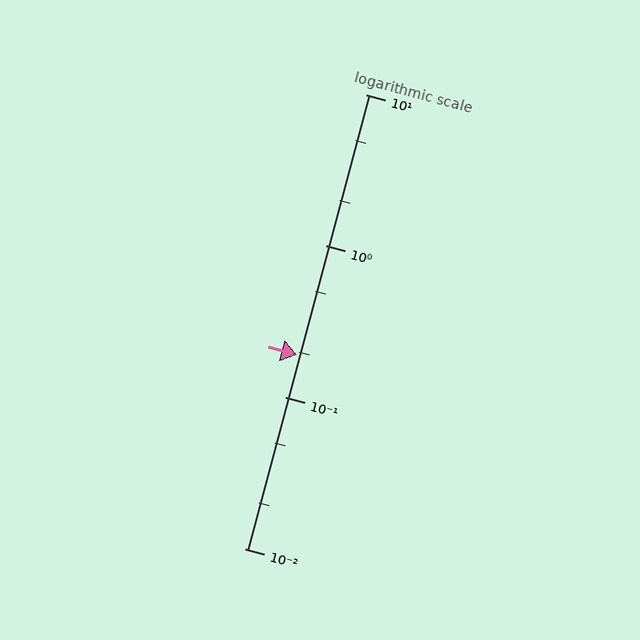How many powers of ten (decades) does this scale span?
The scale spans 3 decades, from 0.01 to 10.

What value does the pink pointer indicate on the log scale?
The pointer indicates approximately 0.19.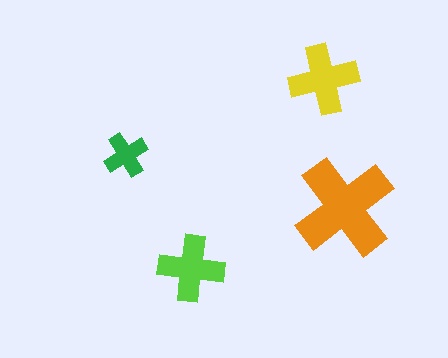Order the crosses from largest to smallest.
the orange one, the yellow one, the lime one, the green one.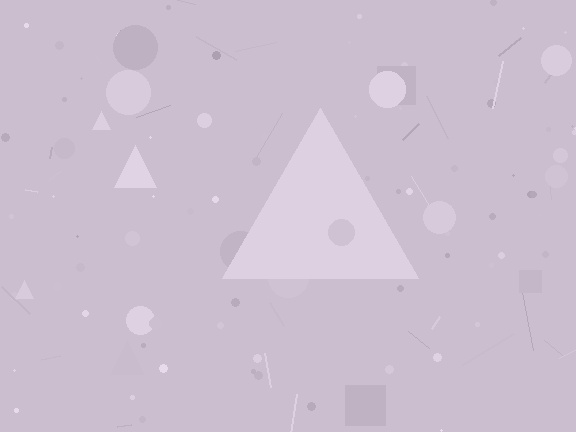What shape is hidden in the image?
A triangle is hidden in the image.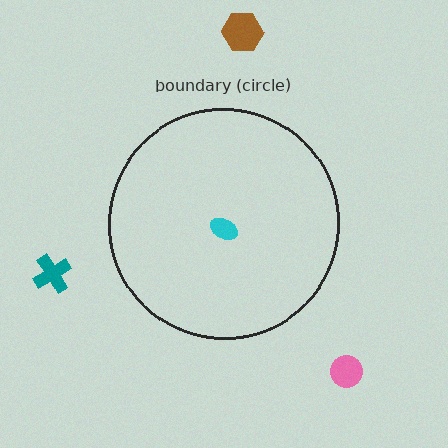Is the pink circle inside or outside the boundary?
Outside.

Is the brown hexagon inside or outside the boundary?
Outside.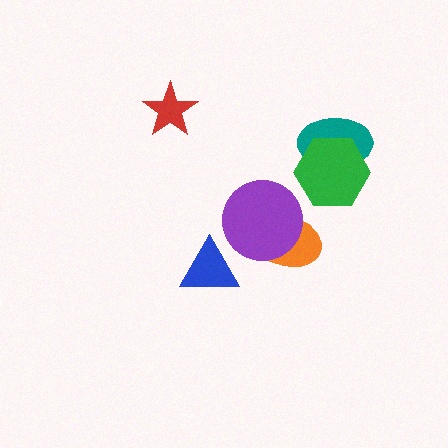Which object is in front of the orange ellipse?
The purple circle is in front of the orange ellipse.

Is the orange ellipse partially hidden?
Yes, it is partially covered by another shape.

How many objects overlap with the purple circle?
1 object overlaps with the purple circle.